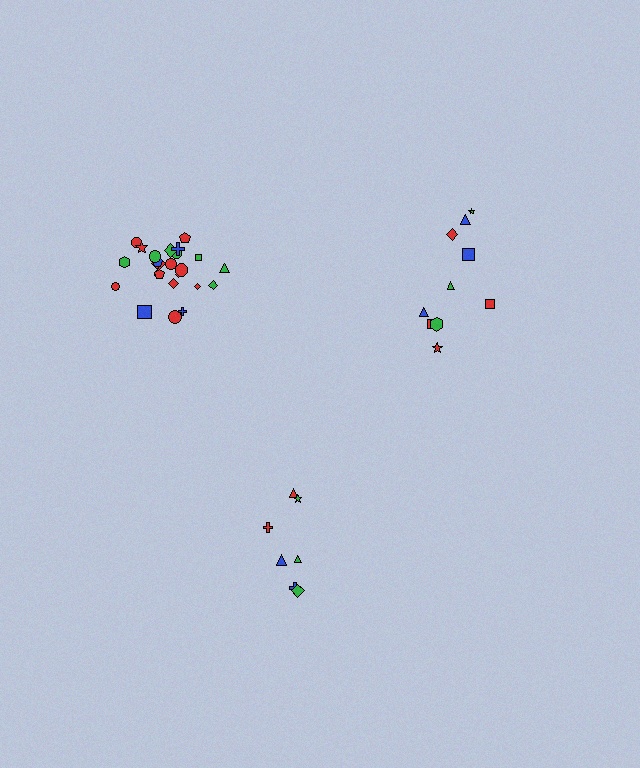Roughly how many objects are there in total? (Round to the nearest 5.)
Roughly 40 objects in total.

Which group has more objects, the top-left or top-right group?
The top-left group.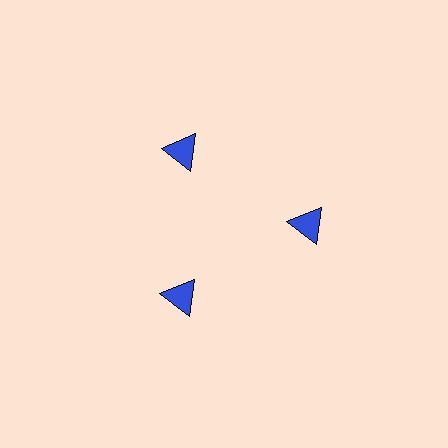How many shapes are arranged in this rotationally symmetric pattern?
There are 3 shapes, arranged in 3 groups of 1.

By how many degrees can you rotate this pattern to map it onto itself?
The pattern maps onto itself every 120 degrees of rotation.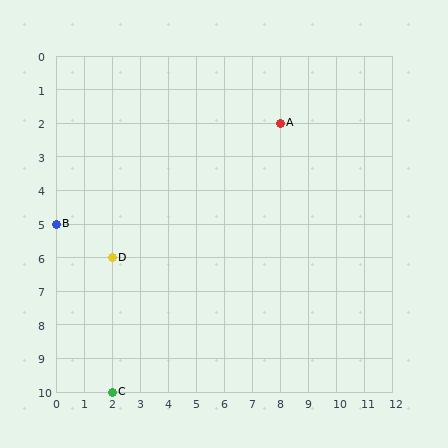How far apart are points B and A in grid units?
Points B and A are 8 columns and 3 rows apart (about 8.5 grid units diagonally).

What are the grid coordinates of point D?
Point D is at grid coordinates (2, 6).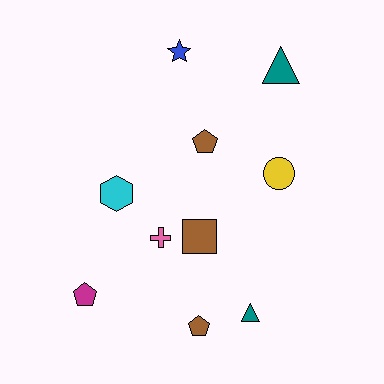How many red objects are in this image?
There are no red objects.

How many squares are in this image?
There is 1 square.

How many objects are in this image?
There are 10 objects.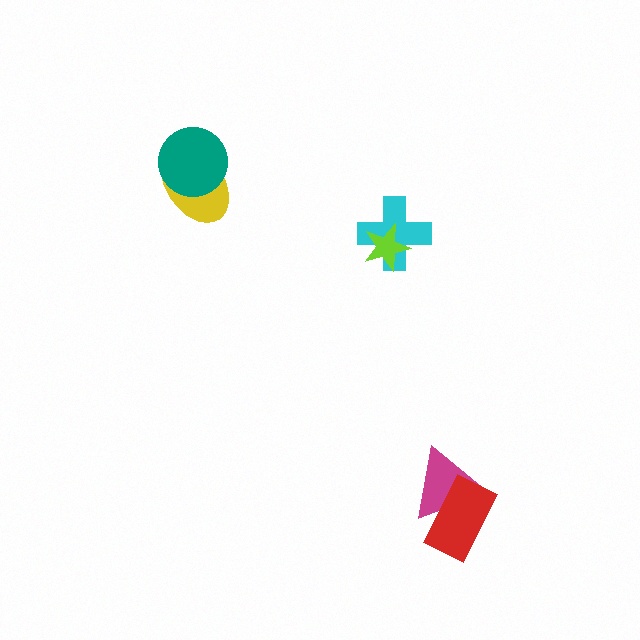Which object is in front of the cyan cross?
The lime star is in front of the cyan cross.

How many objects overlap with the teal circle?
1 object overlaps with the teal circle.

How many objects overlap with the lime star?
1 object overlaps with the lime star.